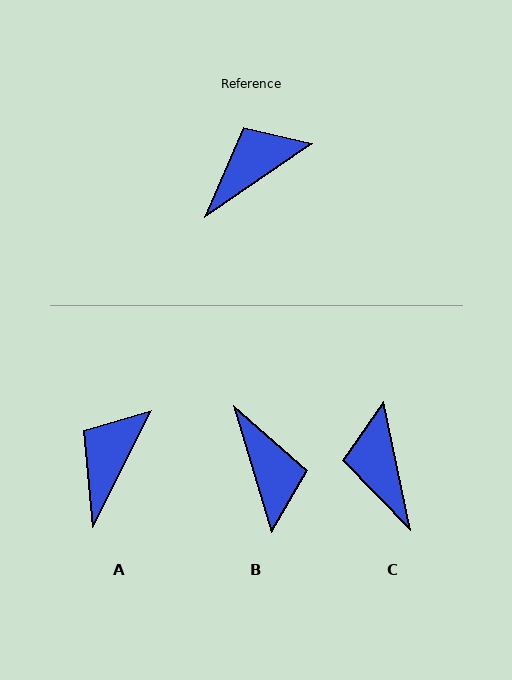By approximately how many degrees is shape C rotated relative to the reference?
Approximately 68 degrees counter-clockwise.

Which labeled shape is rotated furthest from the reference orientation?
B, about 108 degrees away.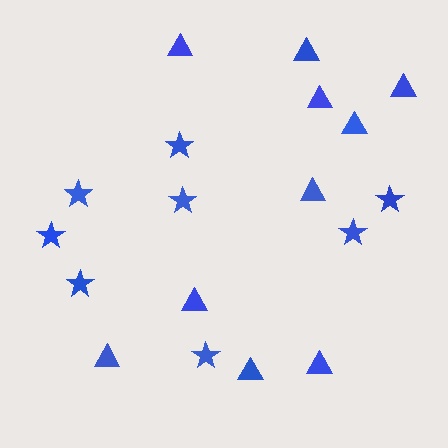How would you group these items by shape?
There are 2 groups: one group of triangles (10) and one group of stars (8).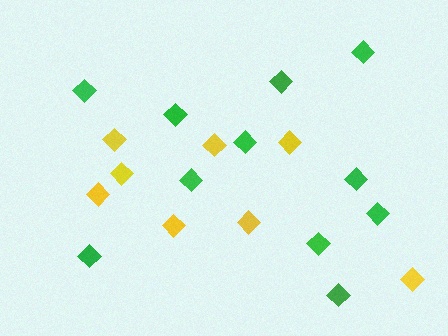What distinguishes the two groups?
There are 2 groups: one group of green diamonds (11) and one group of yellow diamonds (8).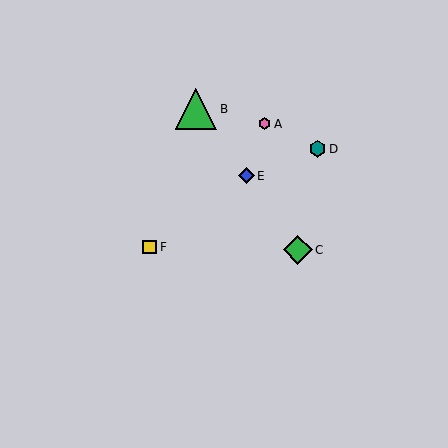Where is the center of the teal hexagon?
The center of the teal hexagon is at (317, 149).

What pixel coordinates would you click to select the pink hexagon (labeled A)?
Click at (265, 124) to select the pink hexagon A.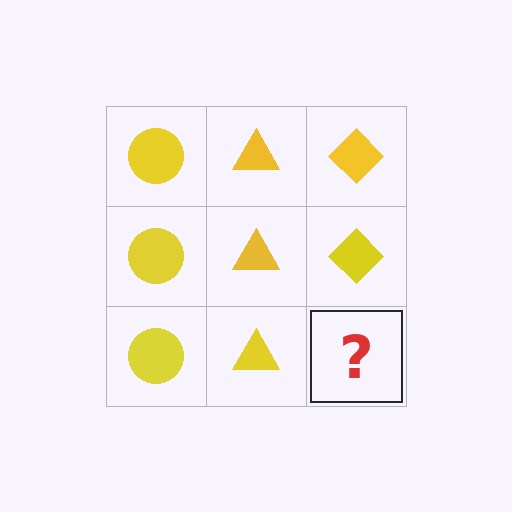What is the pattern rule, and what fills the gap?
The rule is that each column has a consistent shape. The gap should be filled with a yellow diamond.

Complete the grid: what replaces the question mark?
The question mark should be replaced with a yellow diamond.